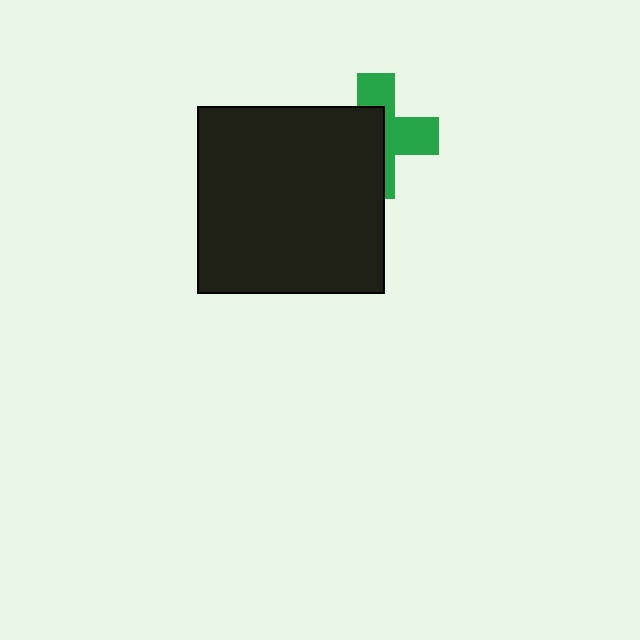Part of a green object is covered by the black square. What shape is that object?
It is a cross.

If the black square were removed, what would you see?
You would see the complete green cross.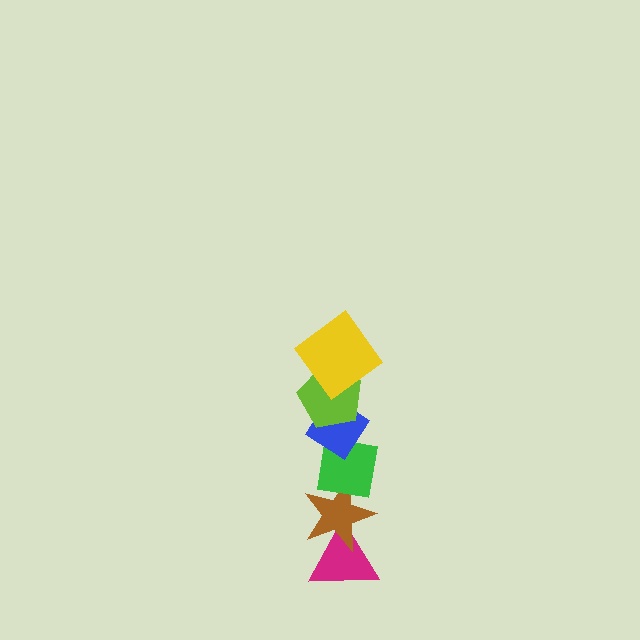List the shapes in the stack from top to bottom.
From top to bottom: the yellow diamond, the lime pentagon, the blue diamond, the green square, the brown star, the magenta triangle.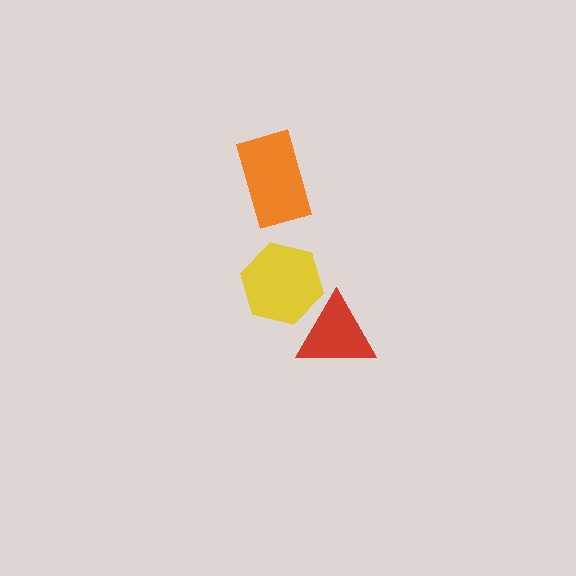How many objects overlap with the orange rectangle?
0 objects overlap with the orange rectangle.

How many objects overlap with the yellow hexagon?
1 object overlaps with the yellow hexagon.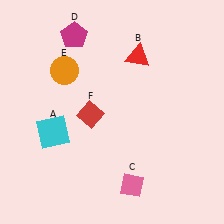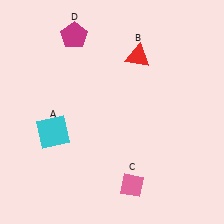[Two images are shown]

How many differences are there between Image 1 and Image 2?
There are 2 differences between the two images.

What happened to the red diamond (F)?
The red diamond (F) was removed in Image 2. It was in the bottom-left area of Image 1.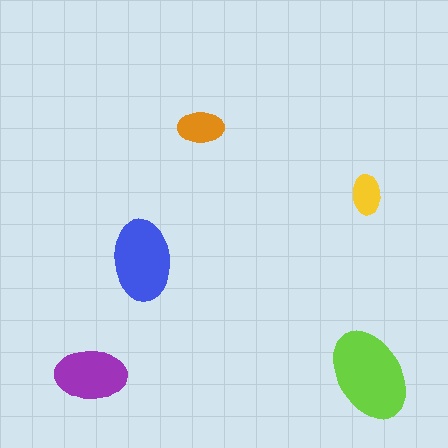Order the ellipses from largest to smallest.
the lime one, the blue one, the purple one, the orange one, the yellow one.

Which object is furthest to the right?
The lime ellipse is rightmost.